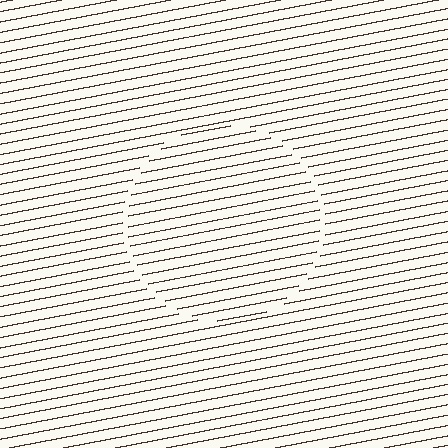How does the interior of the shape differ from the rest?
The interior of the shape contains the same grating, shifted by half a period — the contour is defined by the phase discontinuity where line-ends from the inner and outer gratings abut.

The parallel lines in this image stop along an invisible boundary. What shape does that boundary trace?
An illusory circle. The interior of the shape contains the same grating, shifted by half a period — the contour is defined by the phase discontinuity where line-ends from the inner and outer gratings abut.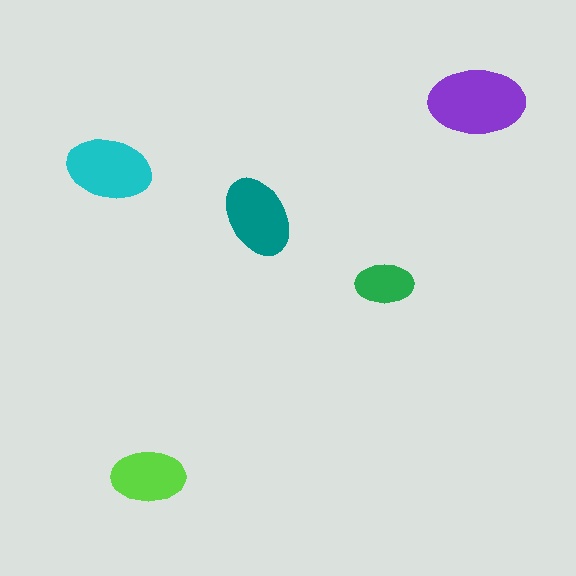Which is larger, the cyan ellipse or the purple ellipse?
The purple one.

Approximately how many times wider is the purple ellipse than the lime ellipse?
About 1.5 times wider.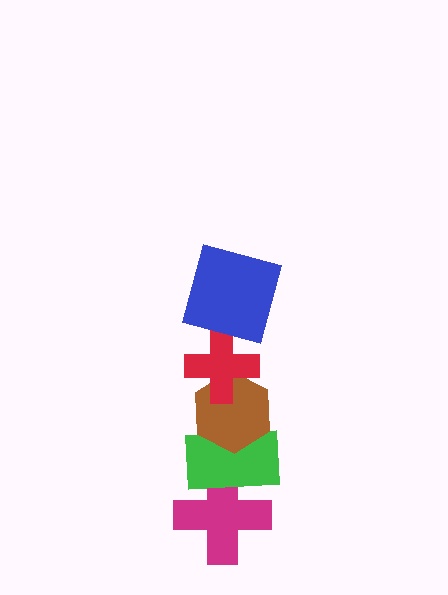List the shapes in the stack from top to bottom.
From top to bottom: the blue square, the red cross, the brown hexagon, the green rectangle, the magenta cross.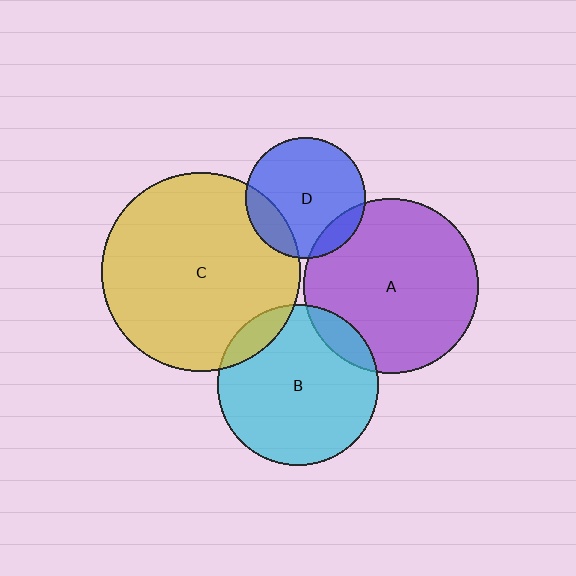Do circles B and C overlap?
Yes.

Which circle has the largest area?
Circle C (yellow).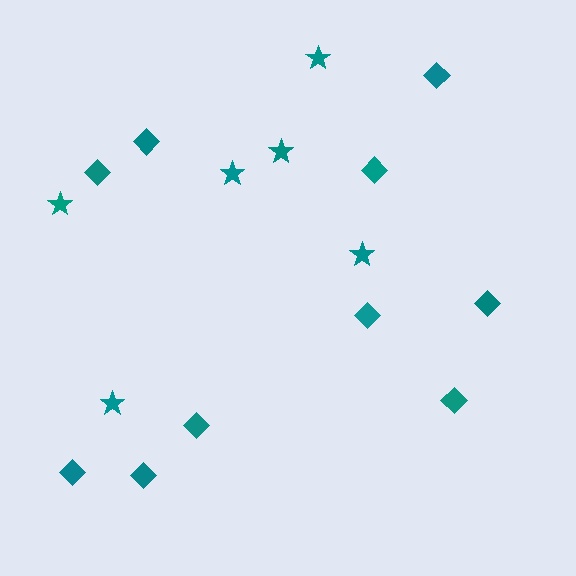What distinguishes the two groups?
There are 2 groups: one group of stars (6) and one group of diamonds (10).